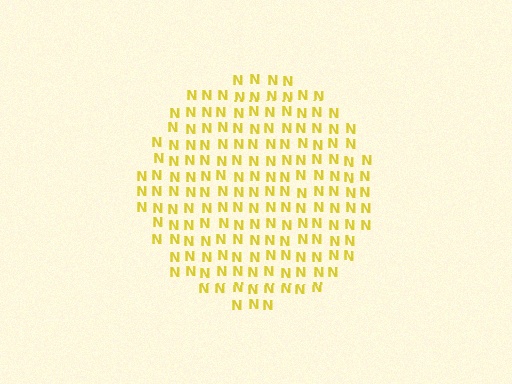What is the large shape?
The large shape is a circle.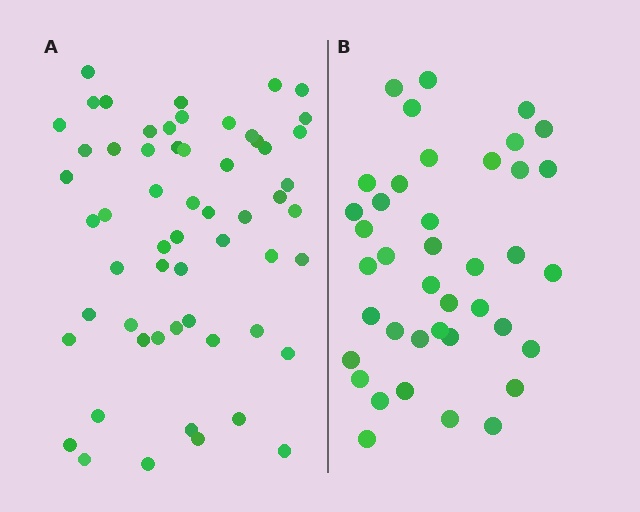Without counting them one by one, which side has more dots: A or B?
Region A (the left region) has more dots.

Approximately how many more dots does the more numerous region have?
Region A has approximately 20 more dots than region B.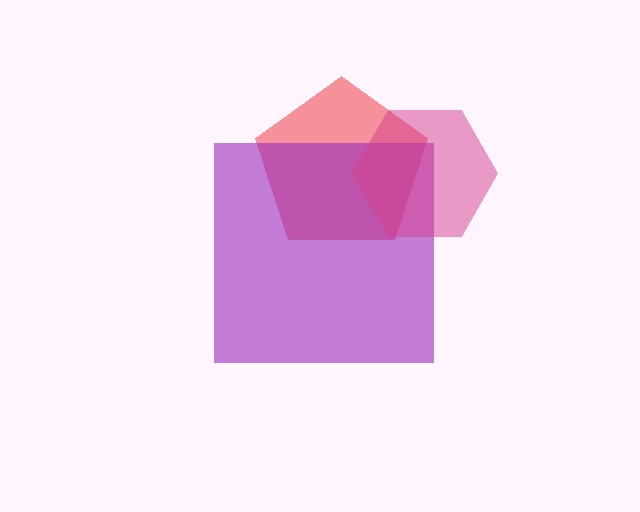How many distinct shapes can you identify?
There are 3 distinct shapes: a red pentagon, a purple square, a magenta hexagon.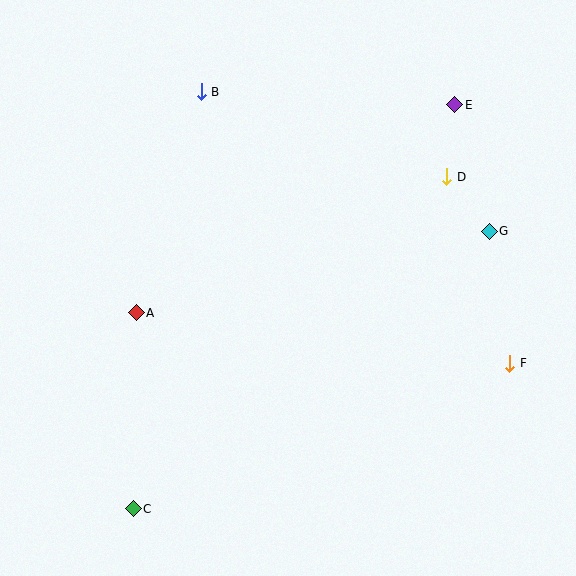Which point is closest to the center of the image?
Point A at (136, 313) is closest to the center.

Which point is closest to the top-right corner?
Point E is closest to the top-right corner.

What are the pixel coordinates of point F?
Point F is at (510, 363).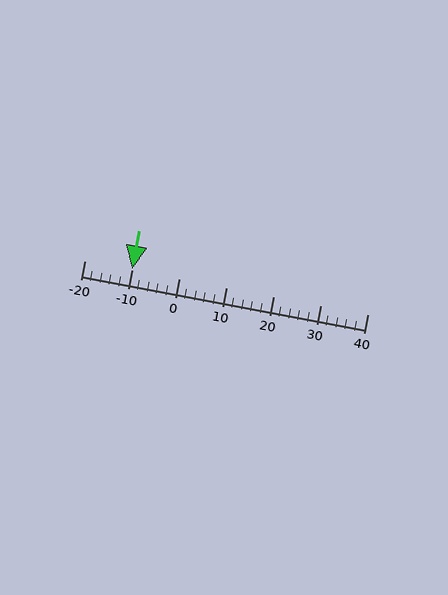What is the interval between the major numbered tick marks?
The major tick marks are spaced 10 units apart.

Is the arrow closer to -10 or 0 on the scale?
The arrow is closer to -10.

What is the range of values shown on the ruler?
The ruler shows values from -20 to 40.